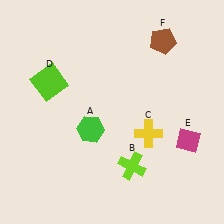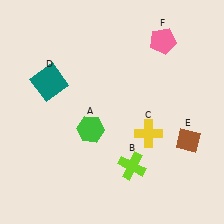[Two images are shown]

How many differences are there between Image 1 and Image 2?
There are 3 differences between the two images.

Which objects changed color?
D changed from lime to teal. E changed from magenta to brown. F changed from brown to pink.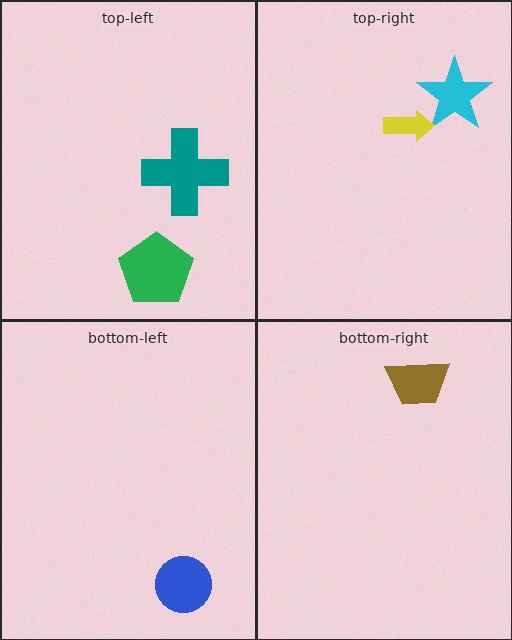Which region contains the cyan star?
The top-right region.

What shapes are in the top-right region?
The cyan star, the yellow arrow.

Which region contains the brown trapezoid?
The bottom-right region.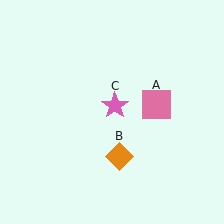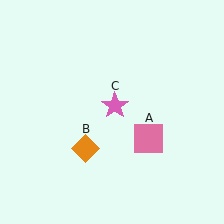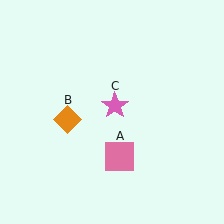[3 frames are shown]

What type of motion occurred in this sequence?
The pink square (object A), orange diamond (object B) rotated clockwise around the center of the scene.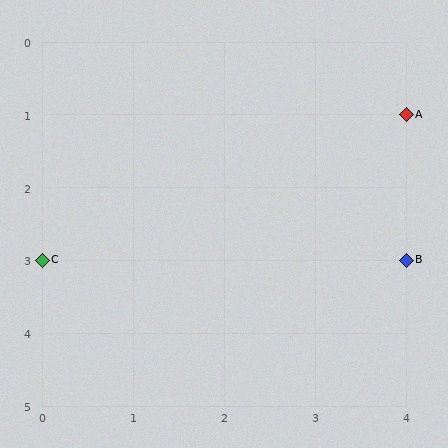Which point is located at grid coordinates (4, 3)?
Point B is at (4, 3).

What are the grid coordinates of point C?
Point C is at grid coordinates (0, 3).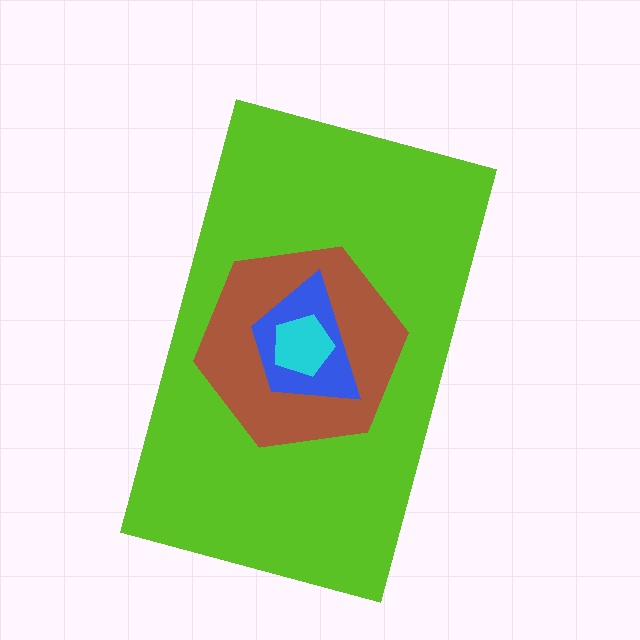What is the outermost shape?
The lime rectangle.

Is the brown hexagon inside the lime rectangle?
Yes.